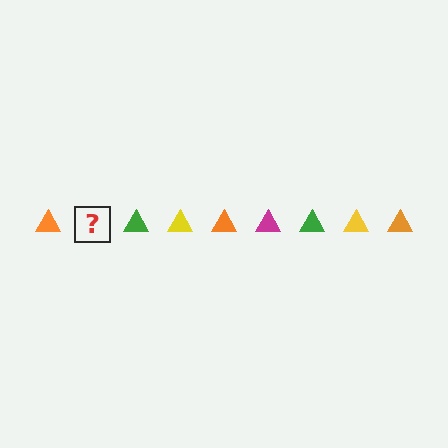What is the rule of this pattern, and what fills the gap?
The rule is that the pattern cycles through orange, magenta, green, yellow triangles. The gap should be filled with a magenta triangle.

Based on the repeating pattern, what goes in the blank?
The blank should be a magenta triangle.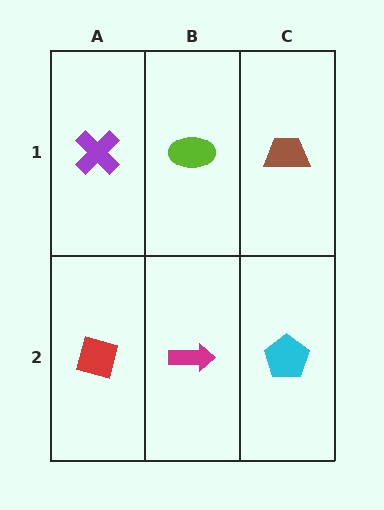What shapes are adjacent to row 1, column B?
A magenta arrow (row 2, column B), a purple cross (row 1, column A), a brown trapezoid (row 1, column C).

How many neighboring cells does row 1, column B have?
3.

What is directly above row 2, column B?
A lime ellipse.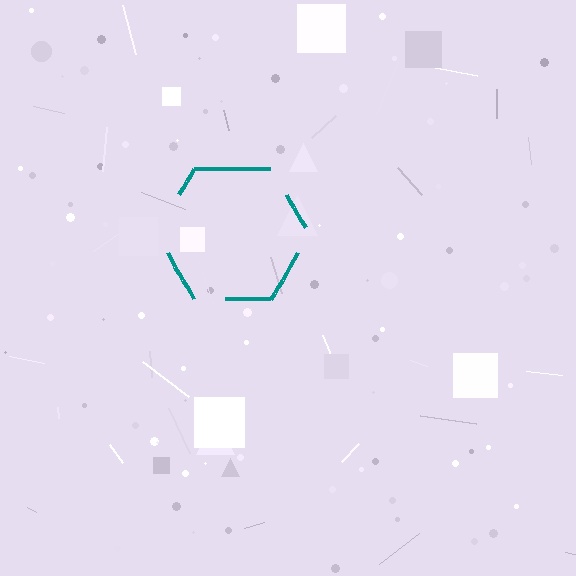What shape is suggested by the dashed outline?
The dashed outline suggests a hexagon.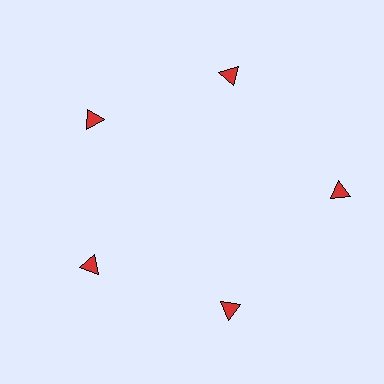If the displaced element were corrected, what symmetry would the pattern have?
It would have 5-fold rotational symmetry — the pattern would map onto itself every 72 degrees.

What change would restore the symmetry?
The symmetry would be restored by moving it inward, back onto the ring so that all 5 triangles sit at equal angles and equal distance from the center.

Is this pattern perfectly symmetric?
No. The 5 red triangles are arranged in a ring, but one element near the 3 o'clock position is pushed outward from the center, breaking the 5-fold rotational symmetry.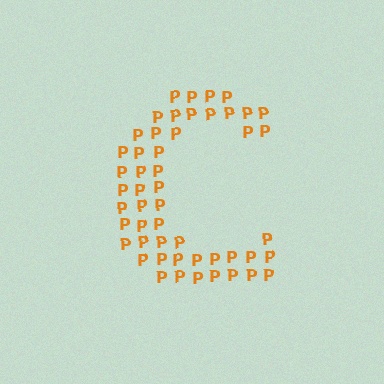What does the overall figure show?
The overall figure shows the letter C.